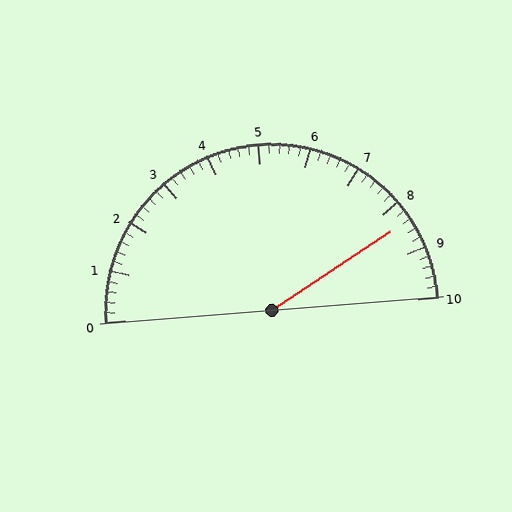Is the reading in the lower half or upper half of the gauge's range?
The reading is in the upper half of the range (0 to 10).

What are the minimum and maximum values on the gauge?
The gauge ranges from 0 to 10.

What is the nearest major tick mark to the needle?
The nearest major tick mark is 8.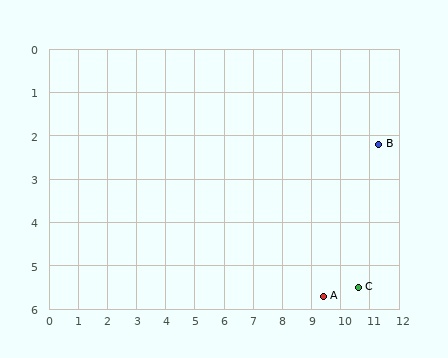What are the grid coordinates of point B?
Point B is at approximately (11.3, 2.2).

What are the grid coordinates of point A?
Point A is at approximately (9.4, 5.7).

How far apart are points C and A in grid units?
Points C and A are about 1.2 grid units apart.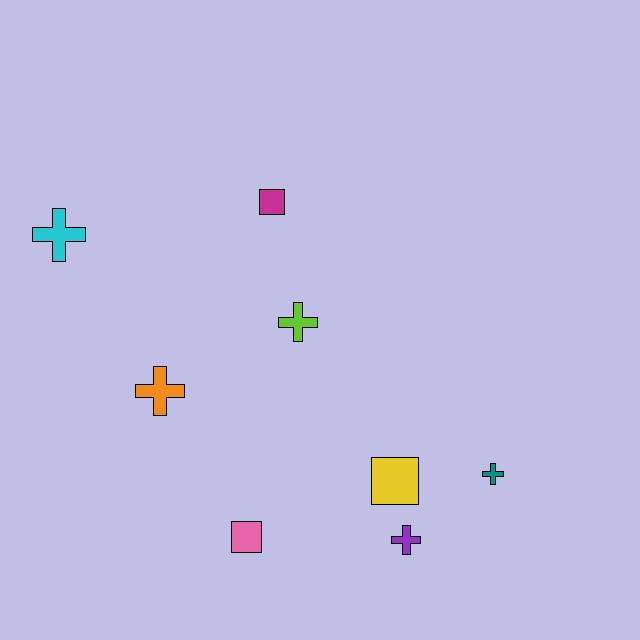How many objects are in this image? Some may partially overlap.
There are 8 objects.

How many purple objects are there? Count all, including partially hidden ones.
There is 1 purple object.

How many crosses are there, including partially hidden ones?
There are 5 crosses.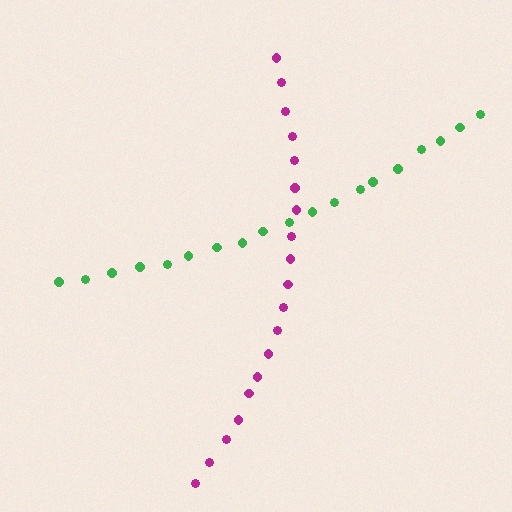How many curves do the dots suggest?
There are 2 distinct paths.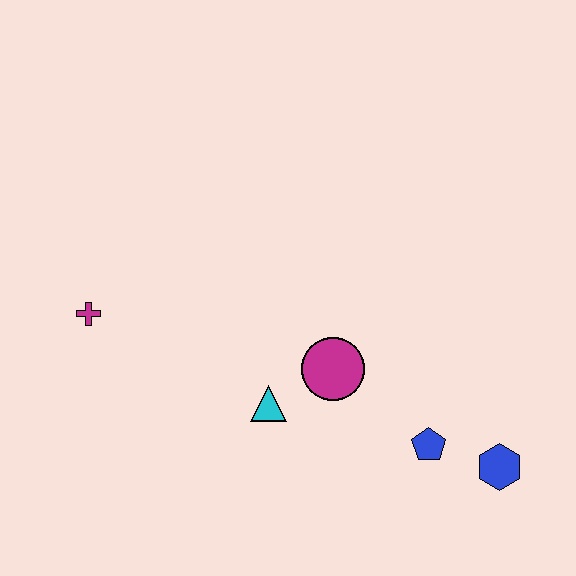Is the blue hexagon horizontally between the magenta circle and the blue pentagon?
No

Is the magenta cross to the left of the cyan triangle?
Yes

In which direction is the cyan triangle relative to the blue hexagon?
The cyan triangle is to the left of the blue hexagon.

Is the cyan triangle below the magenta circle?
Yes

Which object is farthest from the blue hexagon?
The magenta cross is farthest from the blue hexagon.